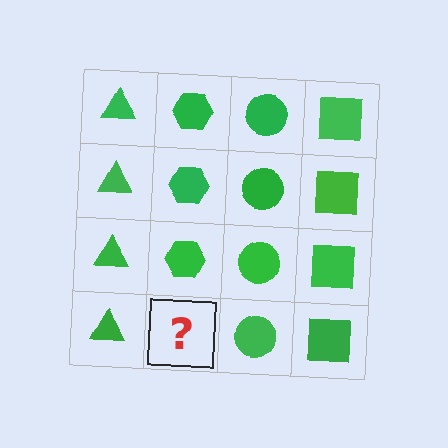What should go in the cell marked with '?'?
The missing cell should contain a green hexagon.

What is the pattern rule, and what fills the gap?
The rule is that each column has a consistent shape. The gap should be filled with a green hexagon.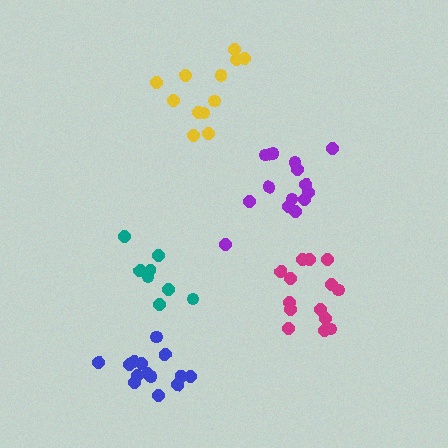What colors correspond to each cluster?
The clusters are colored: yellow, purple, teal, blue, magenta.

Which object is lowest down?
The blue cluster is bottommost.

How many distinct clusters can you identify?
There are 5 distinct clusters.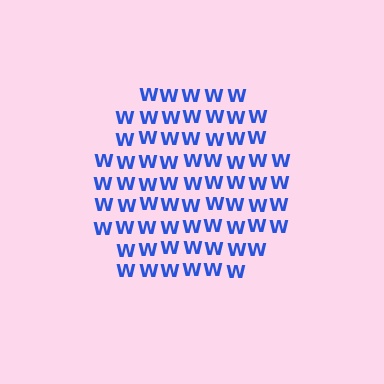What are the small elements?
The small elements are letter W's.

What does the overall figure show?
The overall figure shows a hexagon.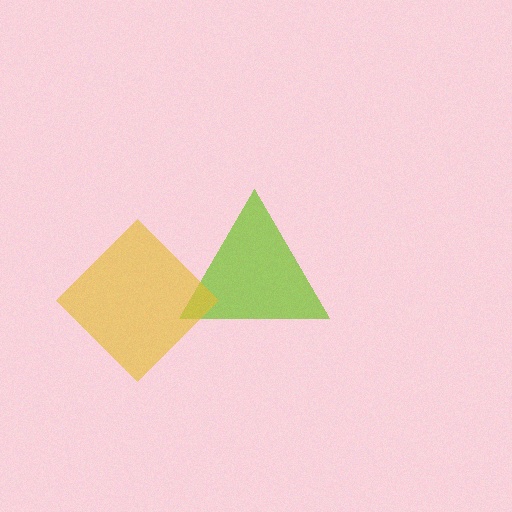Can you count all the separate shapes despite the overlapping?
Yes, there are 2 separate shapes.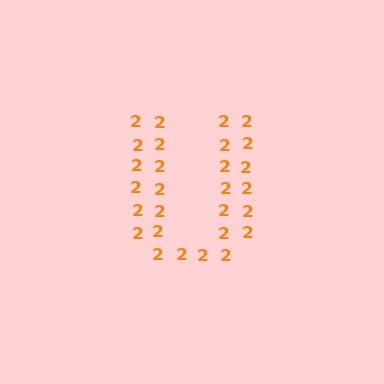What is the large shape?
The large shape is the letter U.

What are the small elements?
The small elements are digit 2's.